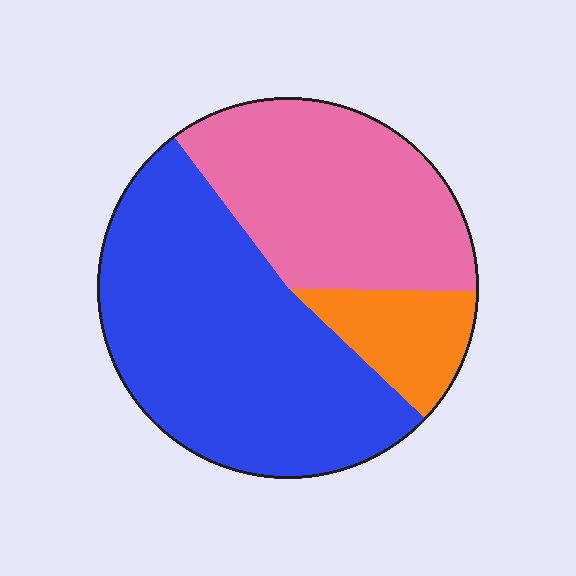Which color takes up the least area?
Orange, at roughly 10%.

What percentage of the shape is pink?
Pink covers roughly 35% of the shape.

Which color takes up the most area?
Blue, at roughly 55%.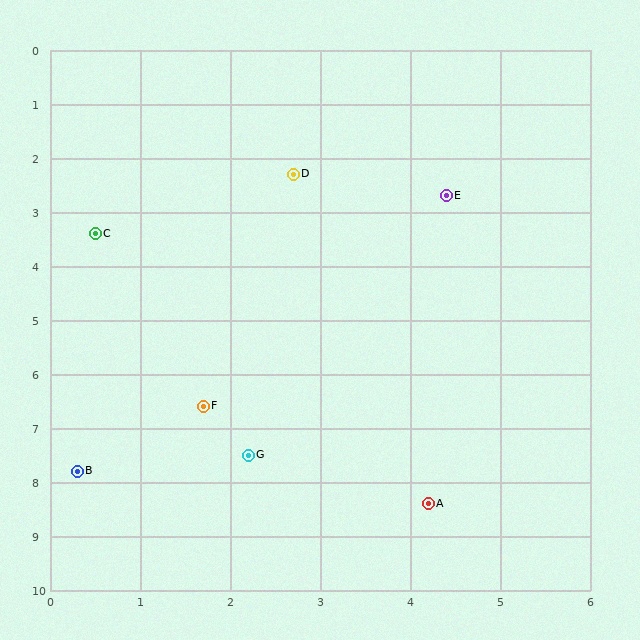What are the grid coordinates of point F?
Point F is at approximately (1.7, 6.6).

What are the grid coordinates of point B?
Point B is at approximately (0.3, 7.8).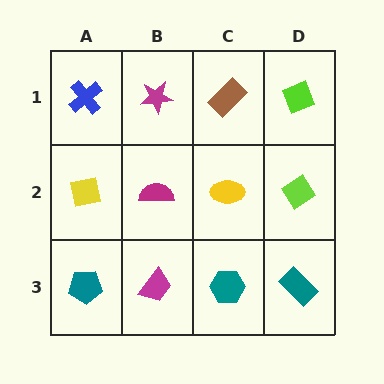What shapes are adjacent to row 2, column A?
A blue cross (row 1, column A), a teal pentagon (row 3, column A), a magenta semicircle (row 2, column B).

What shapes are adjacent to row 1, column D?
A lime diamond (row 2, column D), a brown rectangle (row 1, column C).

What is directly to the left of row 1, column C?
A magenta star.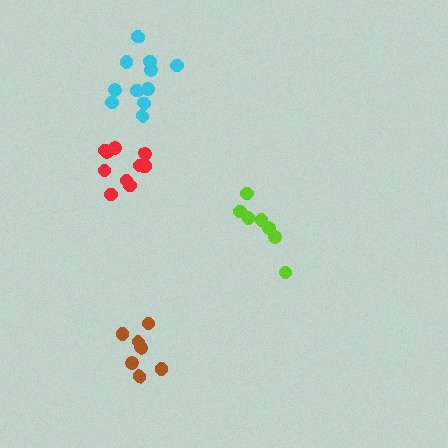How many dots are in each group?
Group 1: 10 dots, Group 2: 7 dots, Group 3: 7 dots, Group 4: 11 dots (35 total).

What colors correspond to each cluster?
The clusters are colored: red, lime, brown, cyan.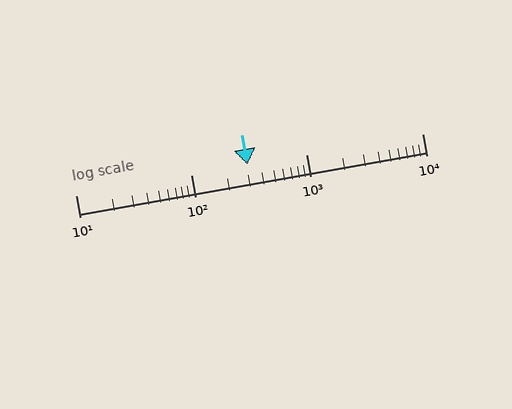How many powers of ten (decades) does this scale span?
The scale spans 3 decades, from 10 to 10000.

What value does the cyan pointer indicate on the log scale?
The pointer indicates approximately 310.